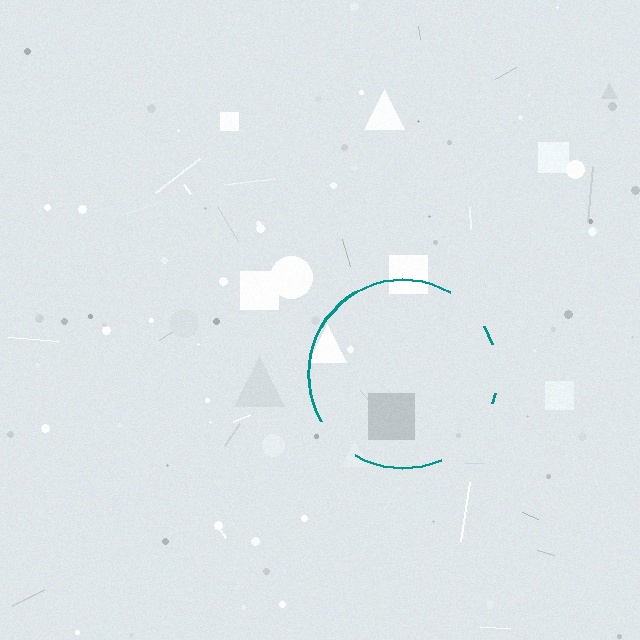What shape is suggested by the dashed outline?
The dashed outline suggests a circle.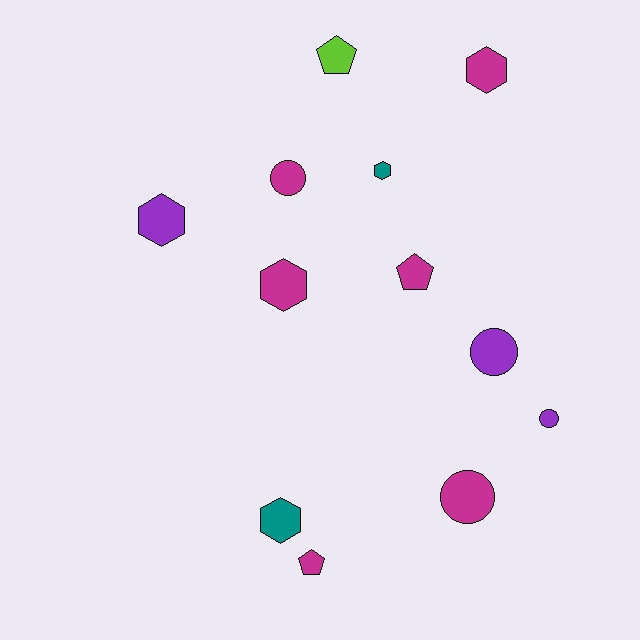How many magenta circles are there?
There are 2 magenta circles.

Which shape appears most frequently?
Hexagon, with 5 objects.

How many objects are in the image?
There are 12 objects.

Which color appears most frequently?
Magenta, with 6 objects.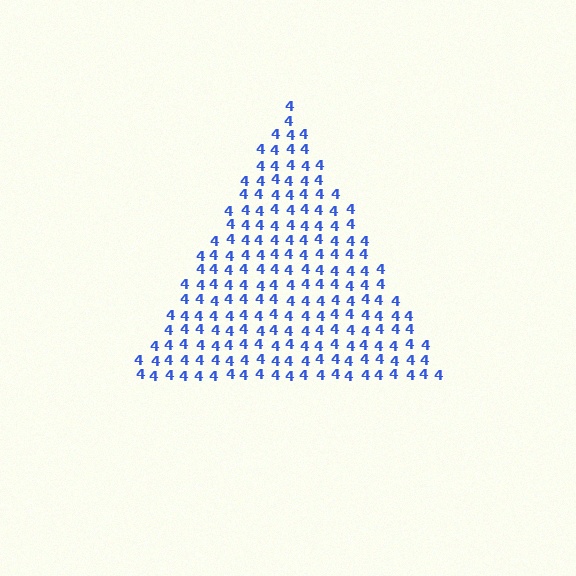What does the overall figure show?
The overall figure shows a triangle.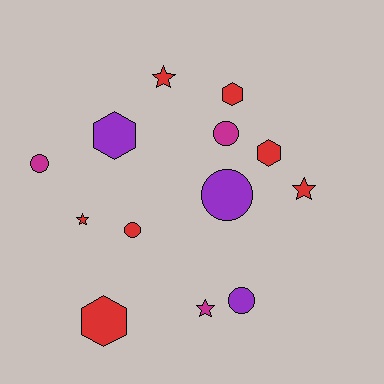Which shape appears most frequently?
Circle, with 5 objects.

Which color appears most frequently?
Red, with 7 objects.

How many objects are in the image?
There are 13 objects.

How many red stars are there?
There are 3 red stars.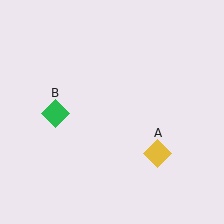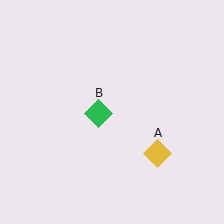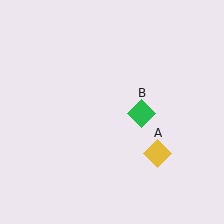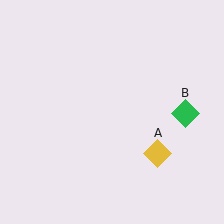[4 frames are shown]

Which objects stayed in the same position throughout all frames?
Yellow diamond (object A) remained stationary.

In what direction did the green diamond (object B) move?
The green diamond (object B) moved right.